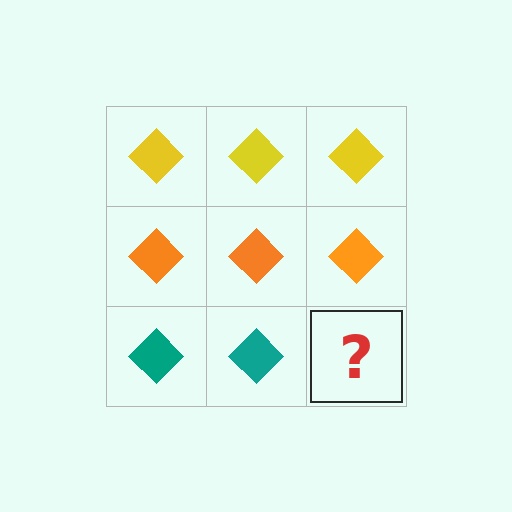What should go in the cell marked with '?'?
The missing cell should contain a teal diamond.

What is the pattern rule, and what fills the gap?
The rule is that each row has a consistent color. The gap should be filled with a teal diamond.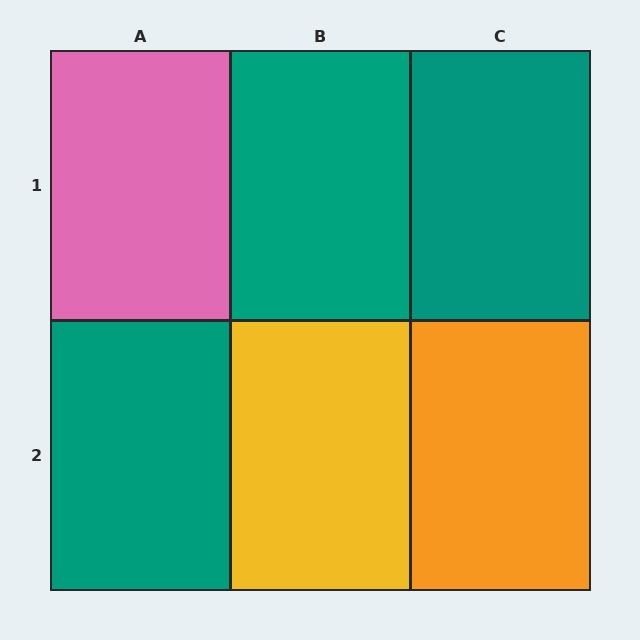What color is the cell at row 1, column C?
Teal.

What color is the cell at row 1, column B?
Teal.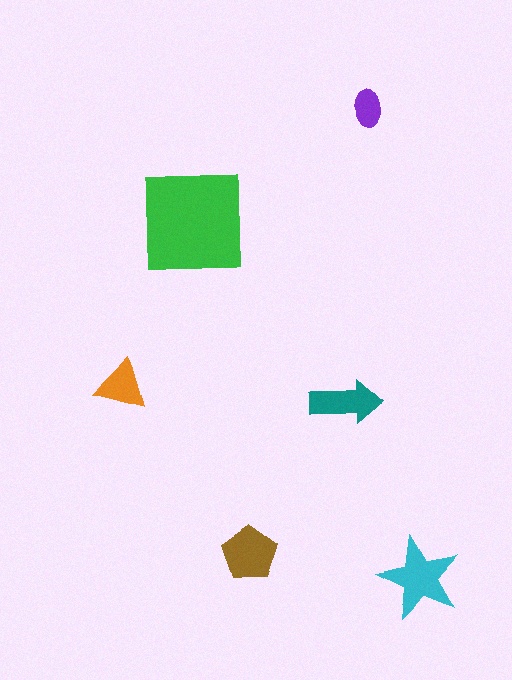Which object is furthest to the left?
The orange triangle is leftmost.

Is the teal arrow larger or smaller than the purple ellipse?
Larger.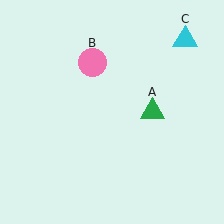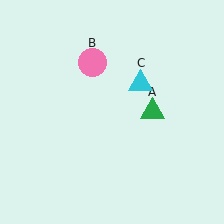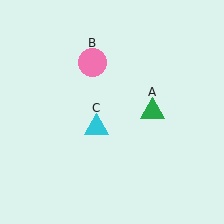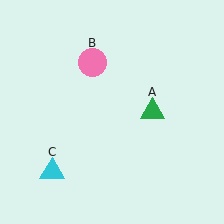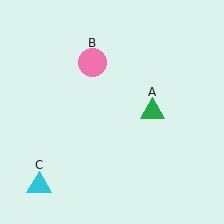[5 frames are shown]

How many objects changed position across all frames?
1 object changed position: cyan triangle (object C).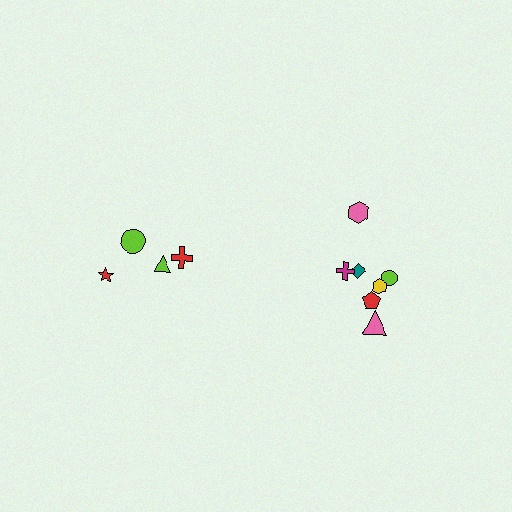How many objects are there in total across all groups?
There are 11 objects.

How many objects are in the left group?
There are 4 objects.